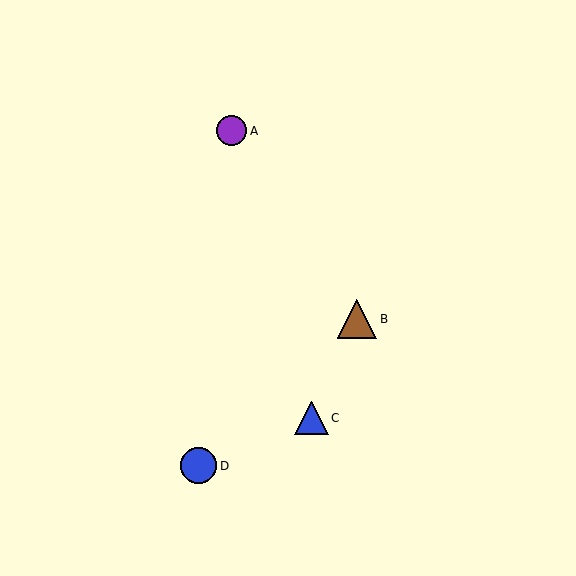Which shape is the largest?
The brown triangle (labeled B) is the largest.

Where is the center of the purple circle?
The center of the purple circle is at (232, 131).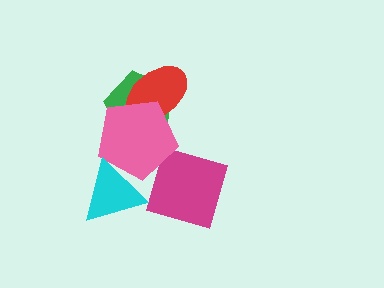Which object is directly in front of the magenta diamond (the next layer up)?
The pink pentagon is directly in front of the magenta diamond.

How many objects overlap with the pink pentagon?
4 objects overlap with the pink pentagon.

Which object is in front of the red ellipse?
The pink pentagon is in front of the red ellipse.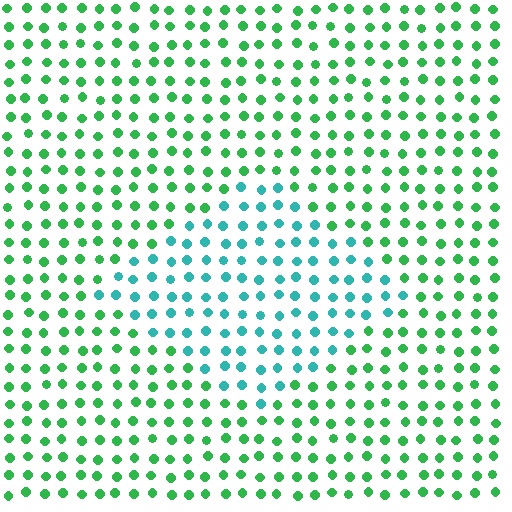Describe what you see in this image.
The image is filled with small green elements in a uniform arrangement. A diamond-shaped region is visible where the elements are tinted to a slightly different hue, forming a subtle color boundary.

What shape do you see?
I see a diamond.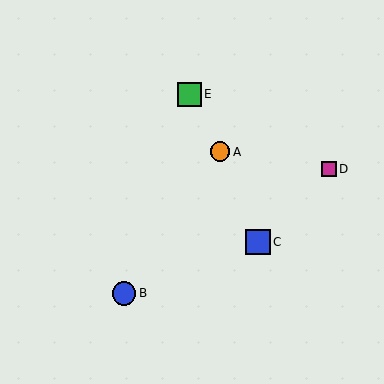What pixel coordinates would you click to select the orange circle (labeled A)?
Click at (220, 152) to select the orange circle A.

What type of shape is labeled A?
Shape A is an orange circle.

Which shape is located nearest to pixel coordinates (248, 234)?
The blue square (labeled C) at (258, 242) is nearest to that location.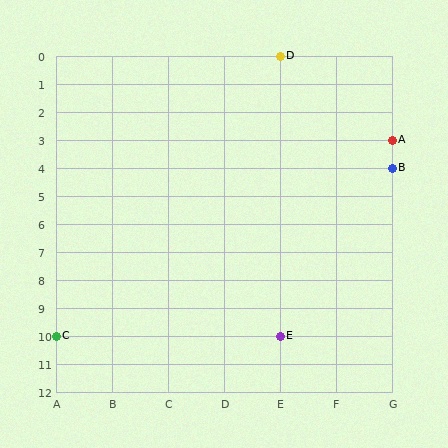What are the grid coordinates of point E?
Point E is at grid coordinates (E, 10).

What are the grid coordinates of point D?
Point D is at grid coordinates (E, 0).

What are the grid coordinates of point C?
Point C is at grid coordinates (A, 10).